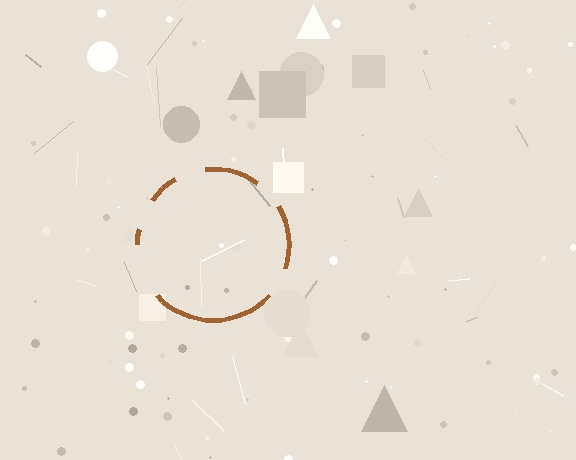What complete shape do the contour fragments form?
The contour fragments form a circle.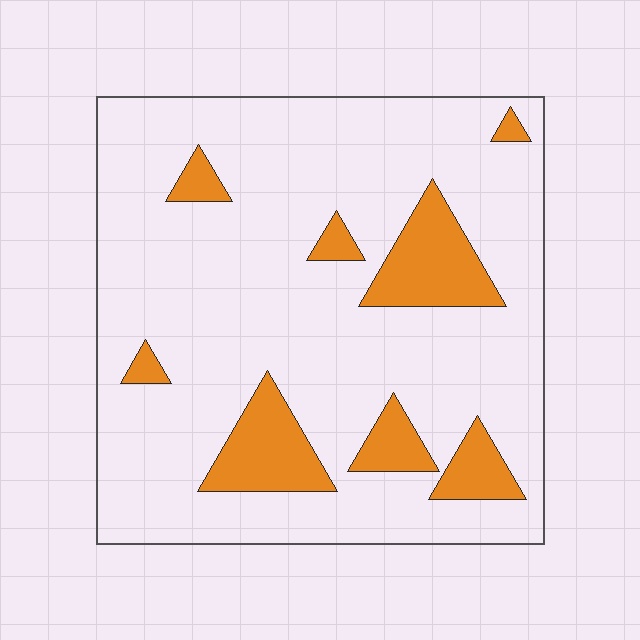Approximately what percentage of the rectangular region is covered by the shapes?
Approximately 15%.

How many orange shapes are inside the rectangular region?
8.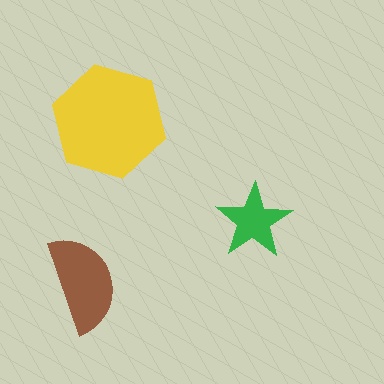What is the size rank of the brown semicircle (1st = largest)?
2nd.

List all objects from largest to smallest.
The yellow hexagon, the brown semicircle, the green star.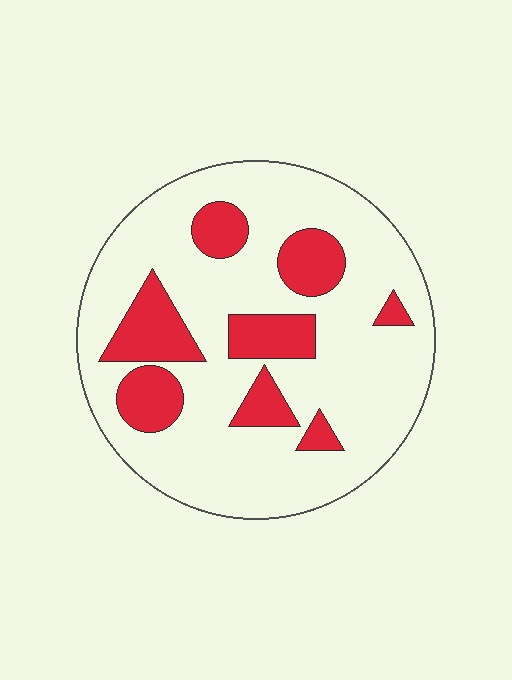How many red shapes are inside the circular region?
8.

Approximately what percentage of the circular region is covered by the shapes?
Approximately 25%.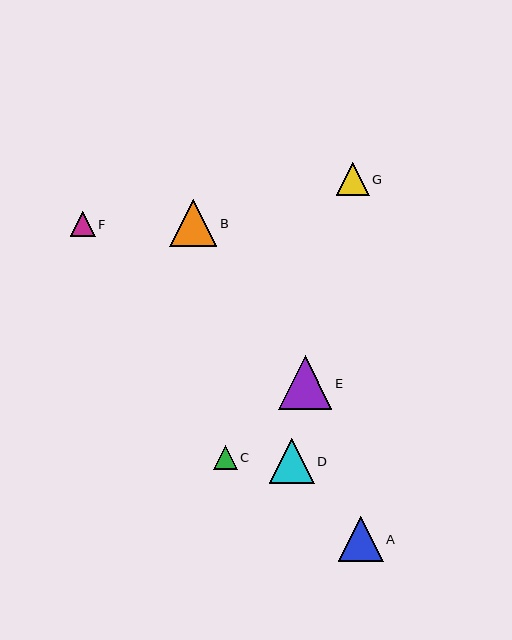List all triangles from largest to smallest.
From largest to smallest: E, B, D, A, G, F, C.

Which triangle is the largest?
Triangle E is the largest with a size of approximately 54 pixels.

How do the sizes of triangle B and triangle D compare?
Triangle B and triangle D are approximately the same size.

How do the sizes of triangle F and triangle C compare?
Triangle F and triangle C are approximately the same size.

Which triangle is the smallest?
Triangle C is the smallest with a size of approximately 24 pixels.